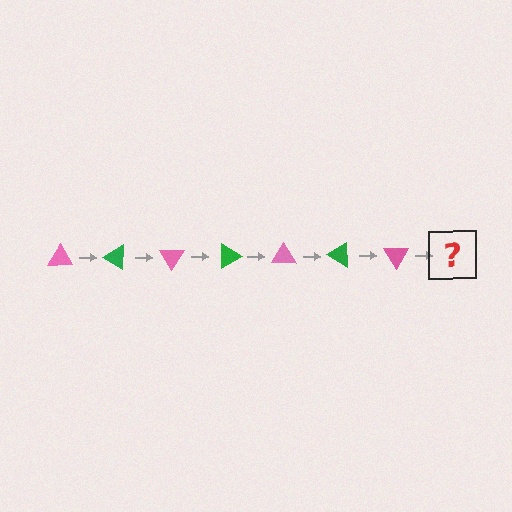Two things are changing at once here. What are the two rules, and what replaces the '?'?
The two rules are that it rotates 30 degrees each step and the color cycles through pink and green. The '?' should be a green triangle, rotated 210 degrees from the start.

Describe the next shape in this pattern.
It should be a green triangle, rotated 210 degrees from the start.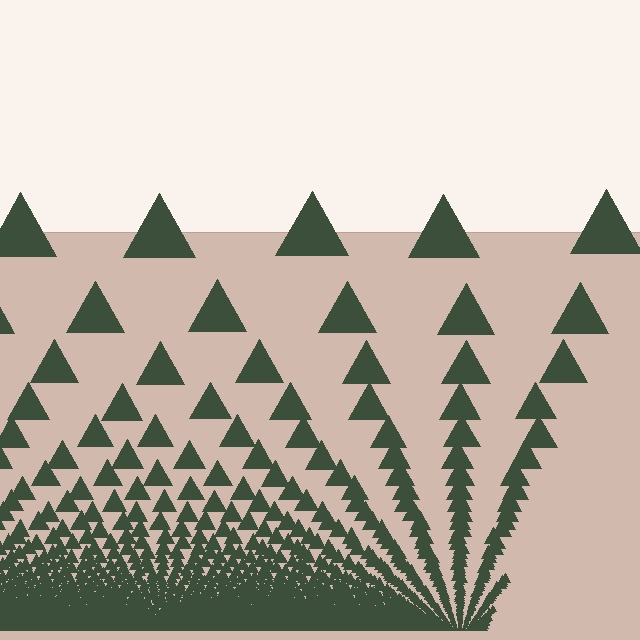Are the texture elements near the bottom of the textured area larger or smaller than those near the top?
Smaller. The gradient is inverted — elements near the bottom are smaller and denser.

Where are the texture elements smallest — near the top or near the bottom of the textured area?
Near the bottom.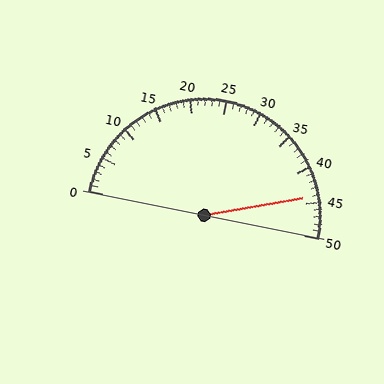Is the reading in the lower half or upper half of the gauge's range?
The reading is in the upper half of the range (0 to 50).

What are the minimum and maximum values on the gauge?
The gauge ranges from 0 to 50.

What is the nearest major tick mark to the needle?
The nearest major tick mark is 45.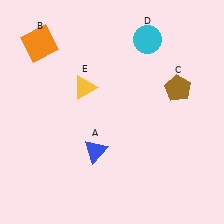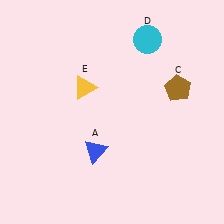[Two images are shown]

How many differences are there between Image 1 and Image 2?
There is 1 difference between the two images.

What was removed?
The orange square (B) was removed in Image 2.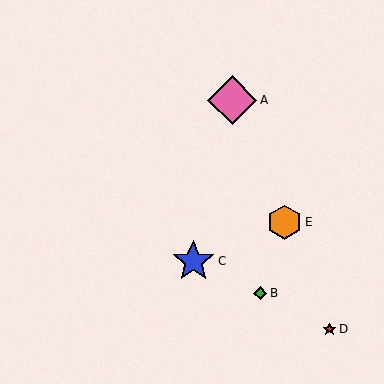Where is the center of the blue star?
The center of the blue star is at (193, 261).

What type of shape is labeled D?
Shape D is a red star.